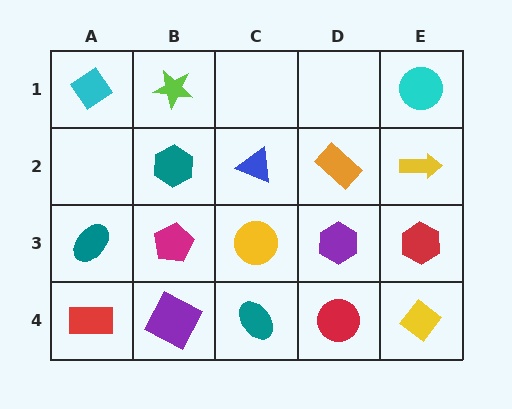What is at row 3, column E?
A red hexagon.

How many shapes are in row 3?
5 shapes.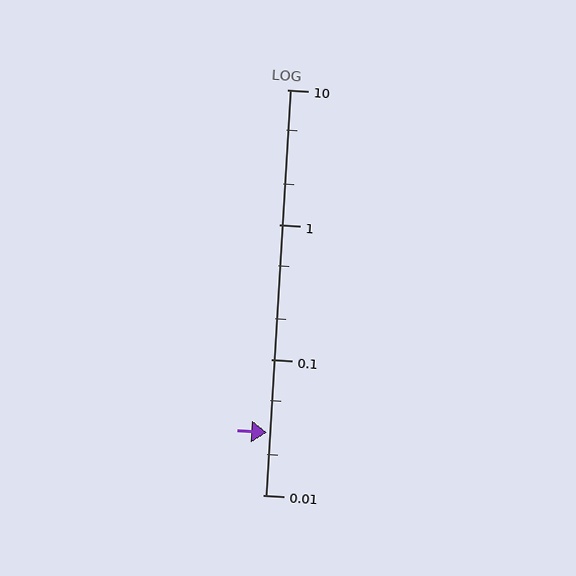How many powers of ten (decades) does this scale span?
The scale spans 3 decades, from 0.01 to 10.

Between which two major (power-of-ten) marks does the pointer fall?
The pointer is between 0.01 and 0.1.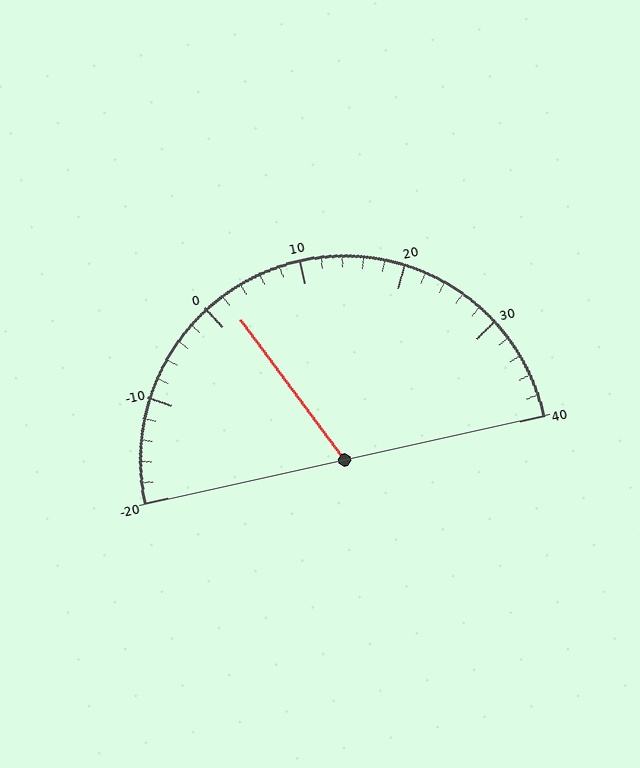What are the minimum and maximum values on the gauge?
The gauge ranges from -20 to 40.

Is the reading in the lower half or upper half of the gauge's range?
The reading is in the lower half of the range (-20 to 40).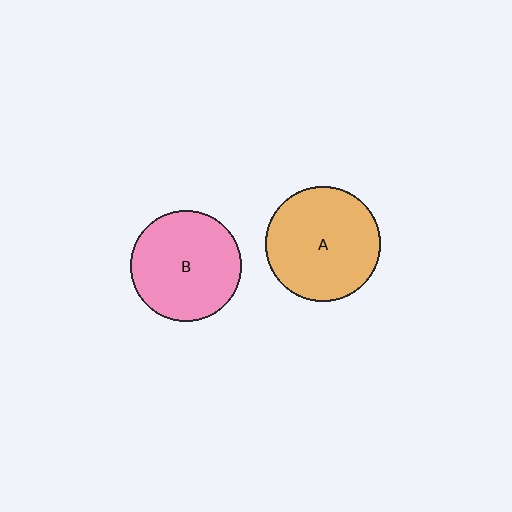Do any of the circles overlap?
No, none of the circles overlap.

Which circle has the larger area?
Circle A (orange).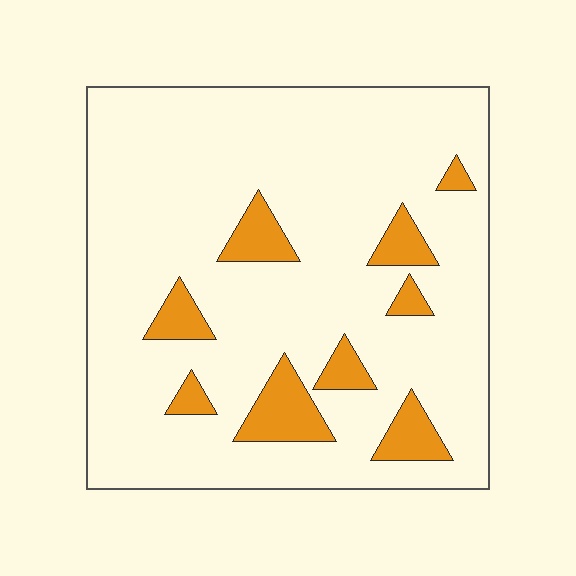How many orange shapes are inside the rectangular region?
9.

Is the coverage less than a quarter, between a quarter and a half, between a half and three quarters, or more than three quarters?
Less than a quarter.